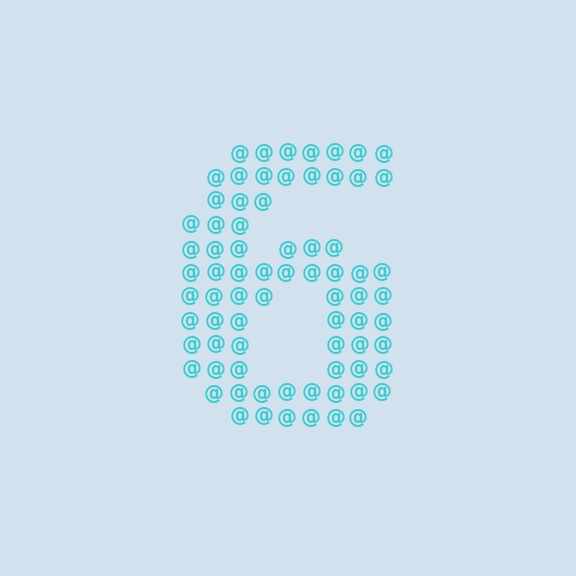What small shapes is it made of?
It is made of small at signs.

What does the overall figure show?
The overall figure shows the digit 6.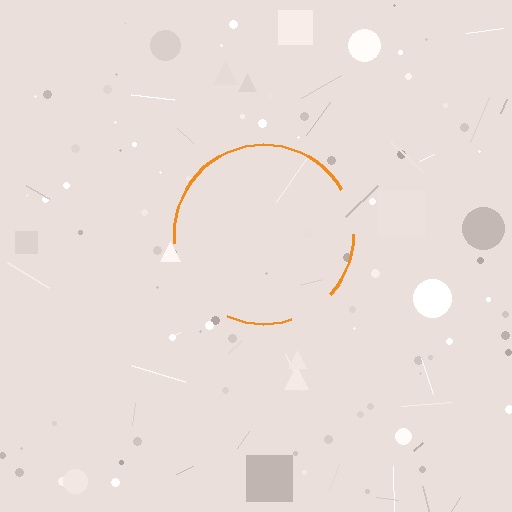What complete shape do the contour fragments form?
The contour fragments form a circle.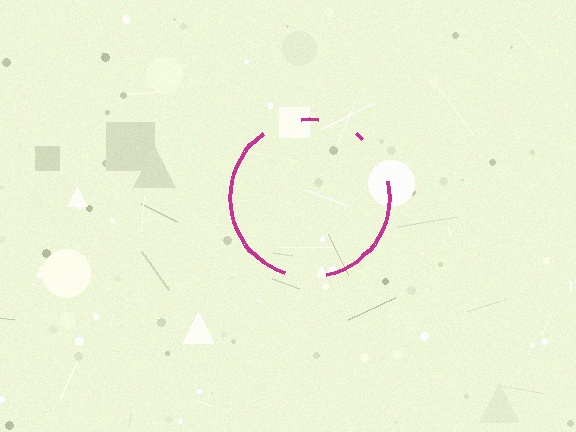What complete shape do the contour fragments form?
The contour fragments form a circle.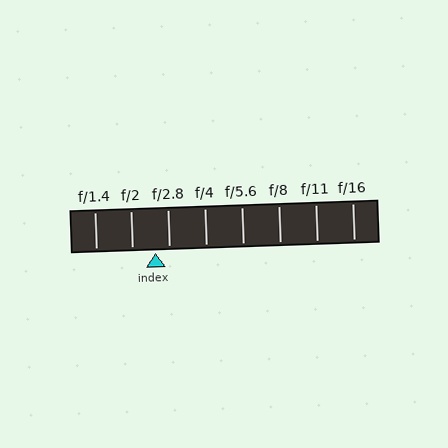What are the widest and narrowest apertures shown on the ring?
The widest aperture shown is f/1.4 and the narrowest is f/16.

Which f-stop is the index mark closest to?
The index mark is closest to f/2.8.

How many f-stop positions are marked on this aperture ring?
There are 8 f-stop positions marked.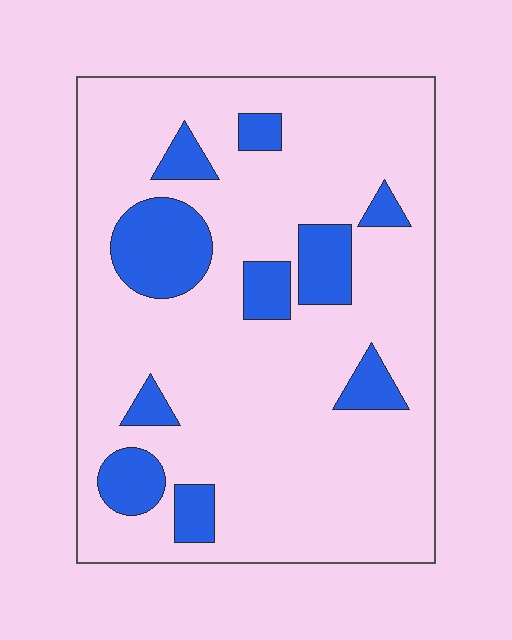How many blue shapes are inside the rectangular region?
10.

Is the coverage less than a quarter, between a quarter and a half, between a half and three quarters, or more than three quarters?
Less than a quarter.